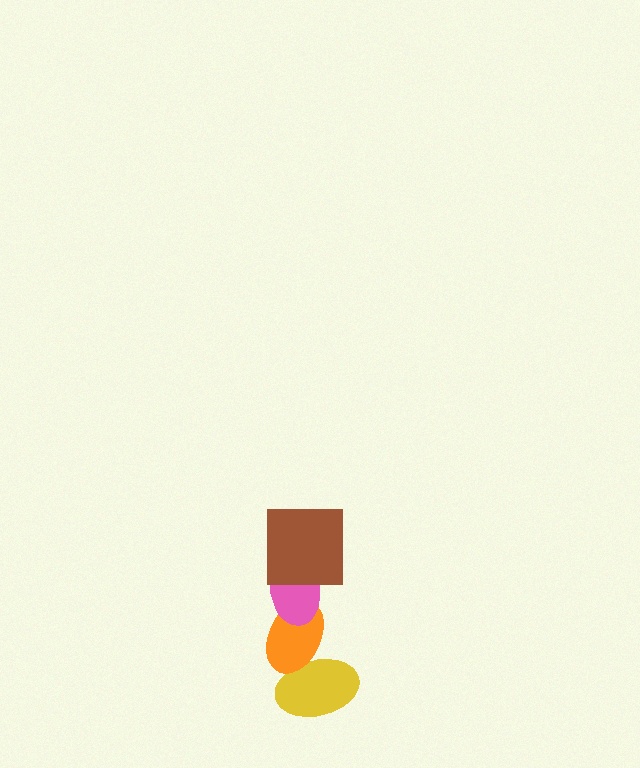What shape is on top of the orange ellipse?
The pink ellipse is on top of the orange ellipse.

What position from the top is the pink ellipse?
The pink ellipse is 2nd from the top.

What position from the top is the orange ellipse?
The orange ellipse is 3rd from the top.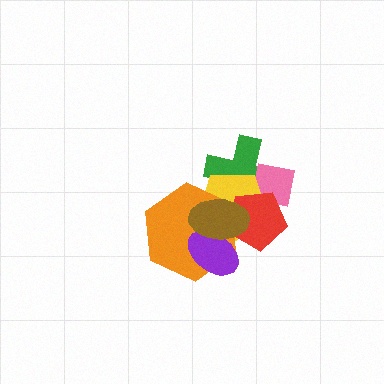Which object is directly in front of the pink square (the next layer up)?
The yellow pentagon is directly in front of the pink square.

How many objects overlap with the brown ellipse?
5 objects overlap with the brown ellipse.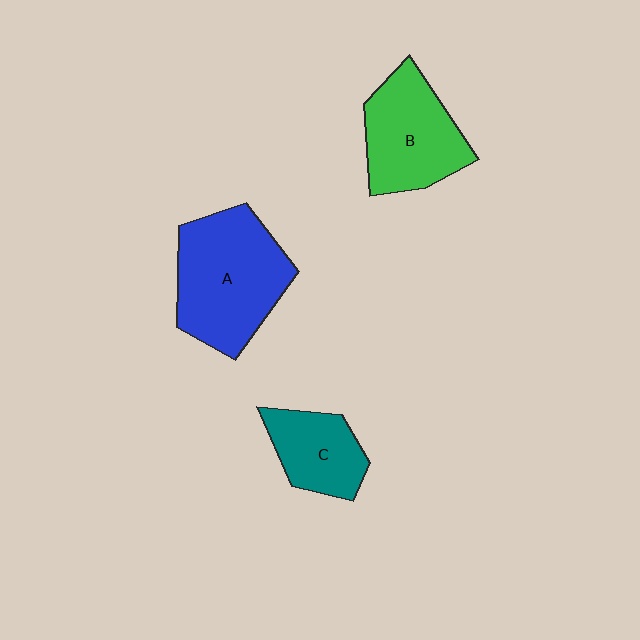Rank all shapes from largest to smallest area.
From largest to smallest: A (blue), B (green), C (teal).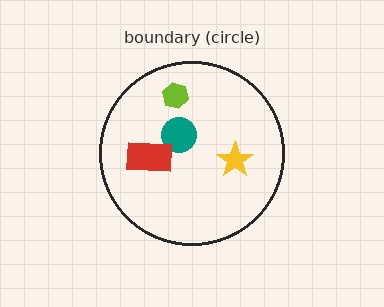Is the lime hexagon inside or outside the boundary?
Inside.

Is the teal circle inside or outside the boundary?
Inside.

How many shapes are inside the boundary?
4 inside, 0 outside.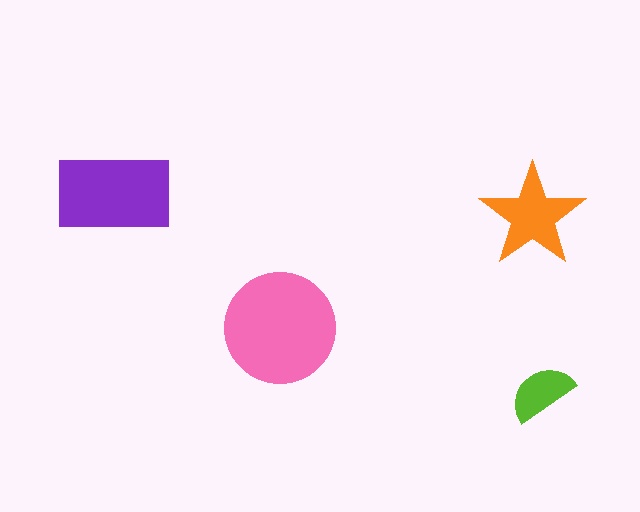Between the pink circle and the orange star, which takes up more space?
The pink circle.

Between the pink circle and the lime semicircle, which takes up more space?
The pink circle.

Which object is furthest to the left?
The purple rectangle is leftmost.